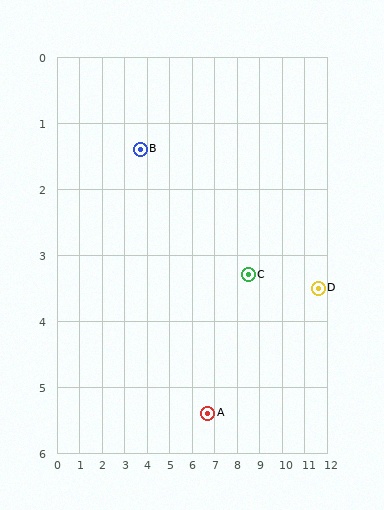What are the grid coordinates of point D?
Point D is at approximately (11.6, 3.5).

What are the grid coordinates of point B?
Point B is at approximately (3.7, 1.4).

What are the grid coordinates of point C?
Point C is at approximately (8.5, 3.3).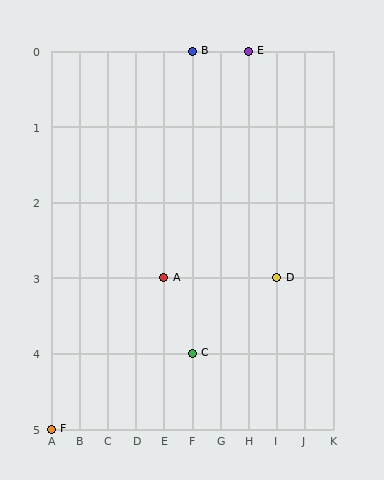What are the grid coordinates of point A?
Point A is at grid coordinates (E, 3).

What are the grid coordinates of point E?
Point E is at grid coordinates (H, 0).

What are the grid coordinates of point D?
Point D is at grid coordinates (I, 3).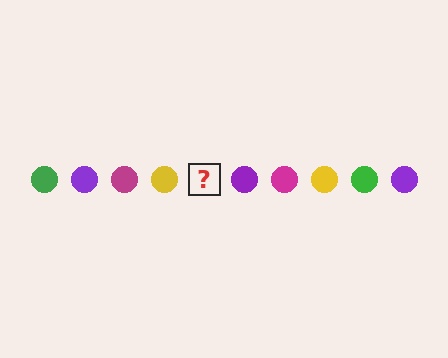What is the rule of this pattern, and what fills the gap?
The rule is that the pattern cycles through green, purple, magenta, yellow circles. The gap should be filled with a green circle.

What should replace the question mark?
The question mark should be replaced with a green circle.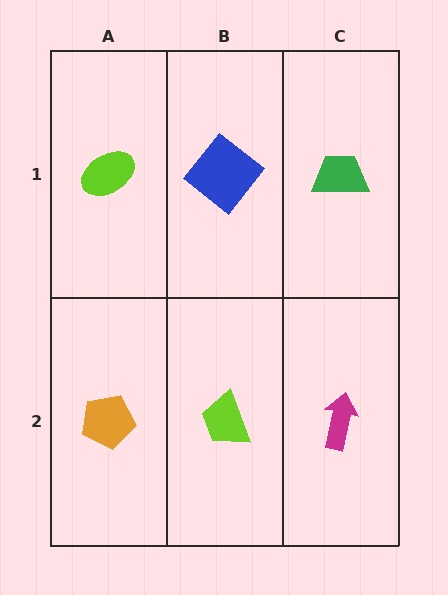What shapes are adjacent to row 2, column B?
A blue diamond (row 1, column B), an orange pentagon (row 2, column A), a magenta arrow (row 2, column C).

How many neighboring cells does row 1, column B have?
3.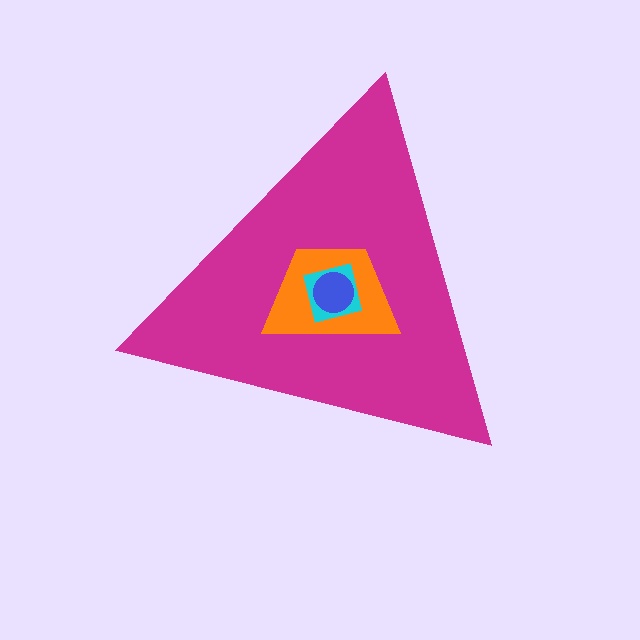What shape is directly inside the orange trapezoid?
The cyan square.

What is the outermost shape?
The magenta triangle.